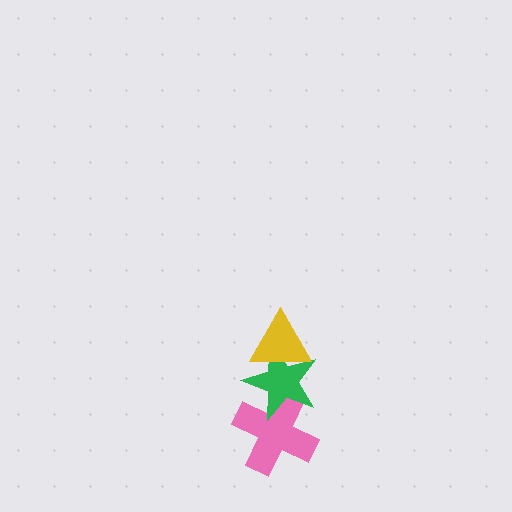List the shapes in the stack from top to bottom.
From top to bottom: the yellow triangle, the green star, the pink cross.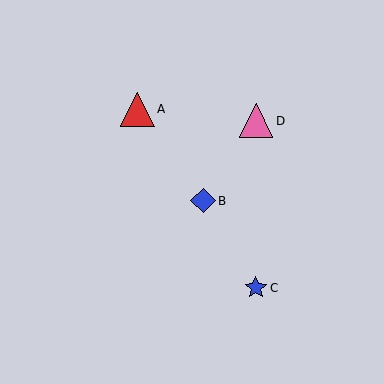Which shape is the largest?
The red triangle (labeled A) is the largest.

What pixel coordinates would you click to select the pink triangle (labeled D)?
Click at (256, 121) to select the pink triangle D.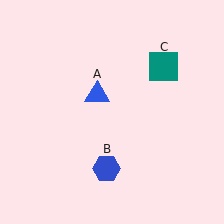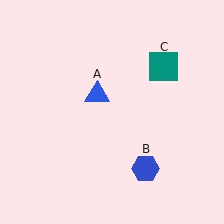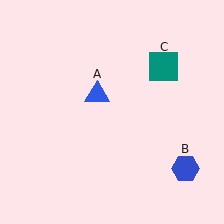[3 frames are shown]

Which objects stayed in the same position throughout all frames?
Blue triangle (object A) and teal square (object C) remained stationary.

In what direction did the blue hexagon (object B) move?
The blue hexagon (object B) moved right.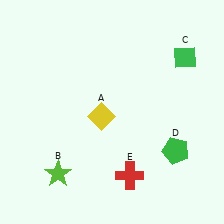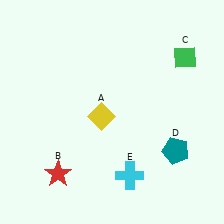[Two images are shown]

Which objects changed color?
B changed from lime to red. D changed from green to teal. E changed from red to cyan.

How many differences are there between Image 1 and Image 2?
There are 3 differences between the two images.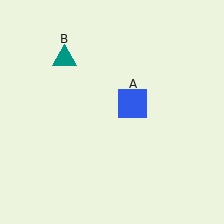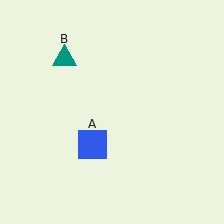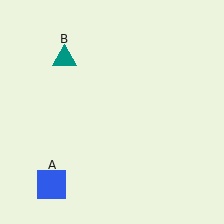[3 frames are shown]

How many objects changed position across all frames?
1 object changed position: blue square (object A).